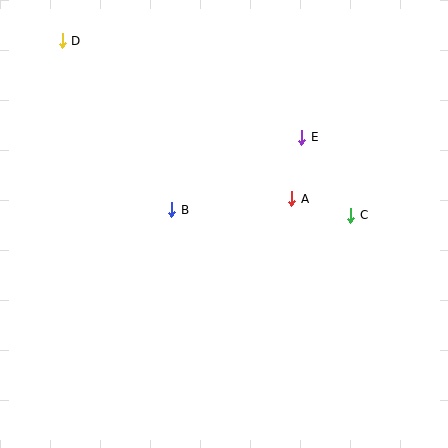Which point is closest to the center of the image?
Point B at (172, 210) is closest to the center.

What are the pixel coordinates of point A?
Point A is at (292, 199).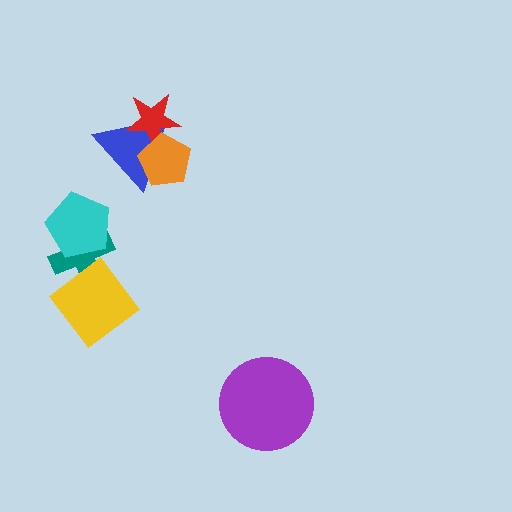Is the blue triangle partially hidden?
Yes, it is partially covered by another shape.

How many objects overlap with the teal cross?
2 objects overlap with the teal cross.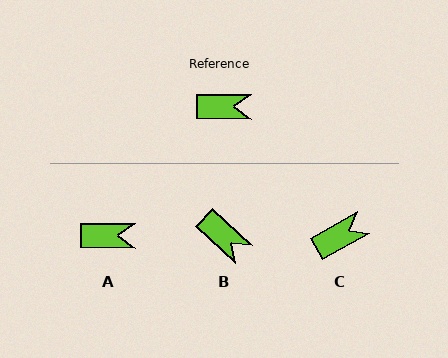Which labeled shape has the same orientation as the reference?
A.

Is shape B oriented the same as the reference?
No, it is off by about 42 degrees.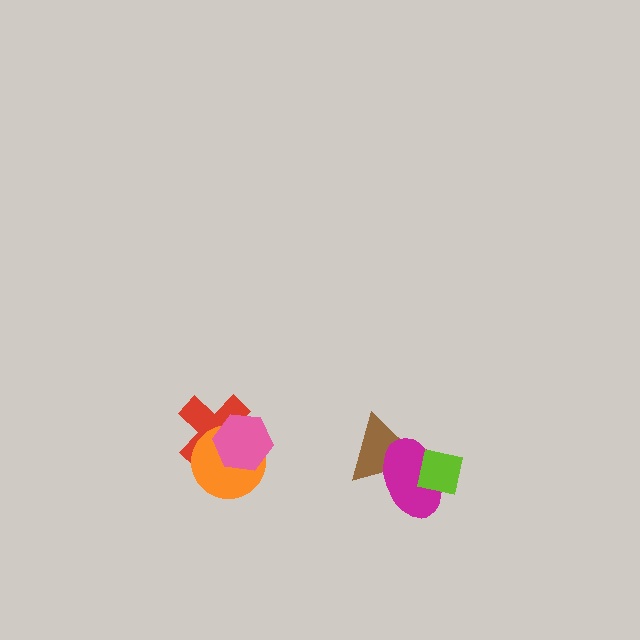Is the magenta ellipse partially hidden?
Yes, it is partially covered by another shape.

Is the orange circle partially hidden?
Yes, it is partially covered by another shape.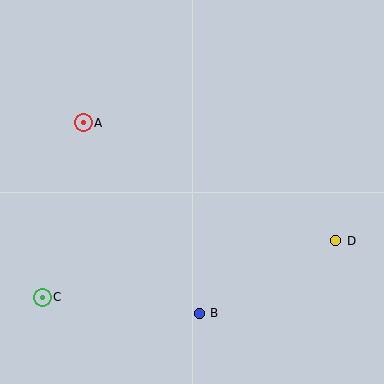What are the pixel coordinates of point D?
Point D is at (336, 241).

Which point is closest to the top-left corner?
Point A is closest to the top-left corner.